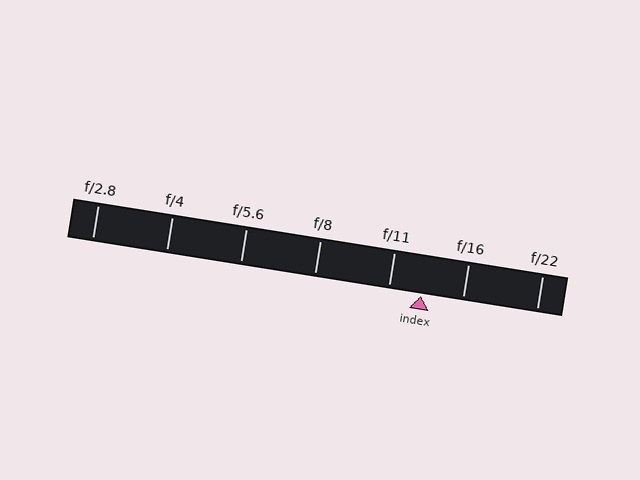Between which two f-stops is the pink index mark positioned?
The index mark is between f/11 and f/16.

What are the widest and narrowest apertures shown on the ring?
The widest aperture shown is f/2.8 and the narrowest is f/22.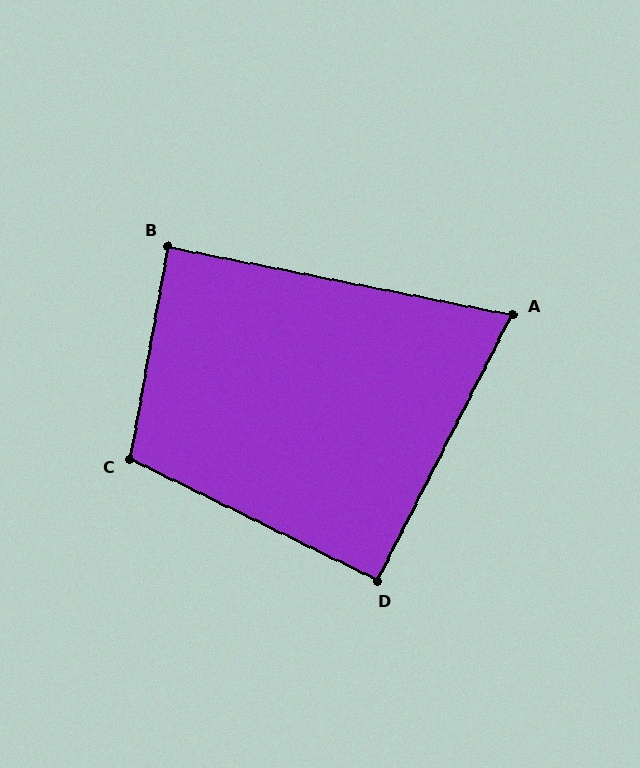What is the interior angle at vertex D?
Approximately 91 degrees (approximately right).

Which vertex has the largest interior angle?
C, at approximately 106 degrees.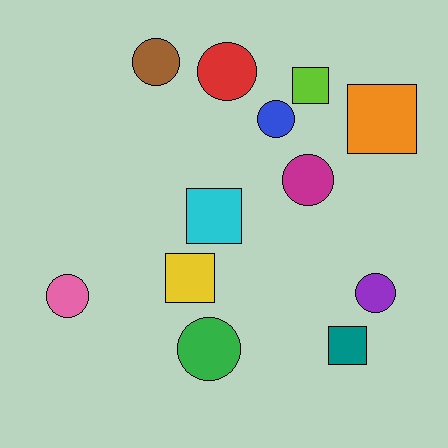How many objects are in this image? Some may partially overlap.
There are 12 objects.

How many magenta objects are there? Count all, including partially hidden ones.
There is 1 magenta object.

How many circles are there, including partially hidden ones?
There are 7 circles.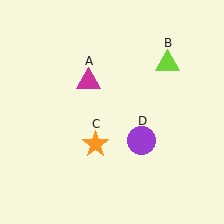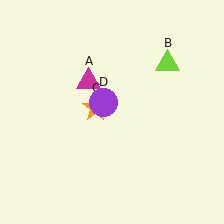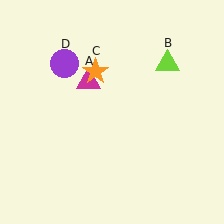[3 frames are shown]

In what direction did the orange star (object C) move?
The orange star (object C) moved up.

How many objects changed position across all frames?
2 objects changed position: orange star (object C), purple circle (object D).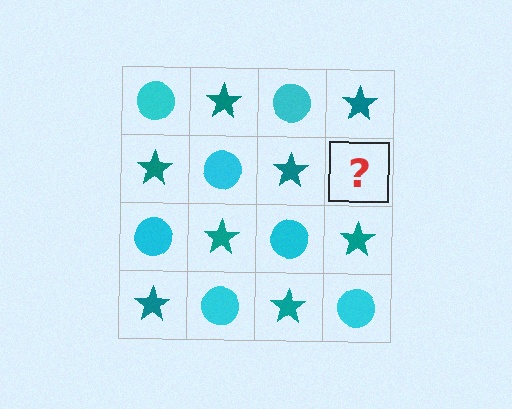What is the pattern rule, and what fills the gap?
The rule is that it alternates cyan circle and teal star in a checkerboard pattern. The gap should be filled with a cyan circle.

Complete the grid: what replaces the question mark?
The question mark should be replaced with a cyan circle.